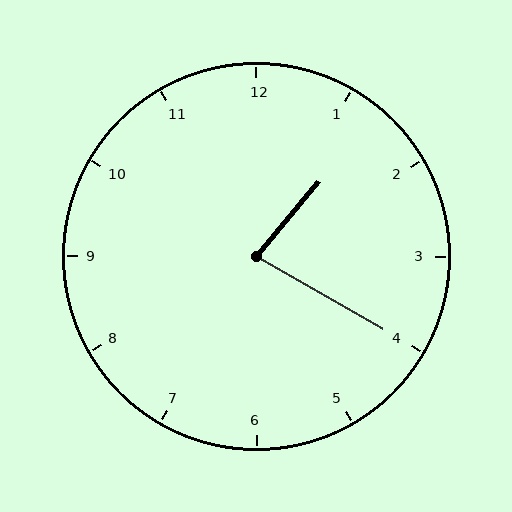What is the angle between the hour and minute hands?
Approximately 80 degrees.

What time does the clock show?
1:20.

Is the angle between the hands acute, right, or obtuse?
It is acute.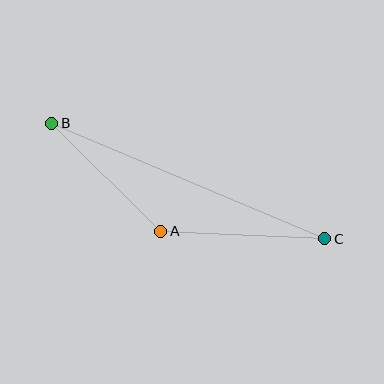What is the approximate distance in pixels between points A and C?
The distance between A and C is approximately 164 pixels.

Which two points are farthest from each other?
Points B and C are farthest from each other.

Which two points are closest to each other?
Points A and B are closest to each other.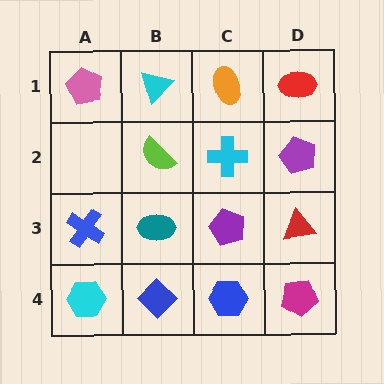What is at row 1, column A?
A pink pentagon.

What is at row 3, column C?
A purple pentagon.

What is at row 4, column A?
A cyan hexagon.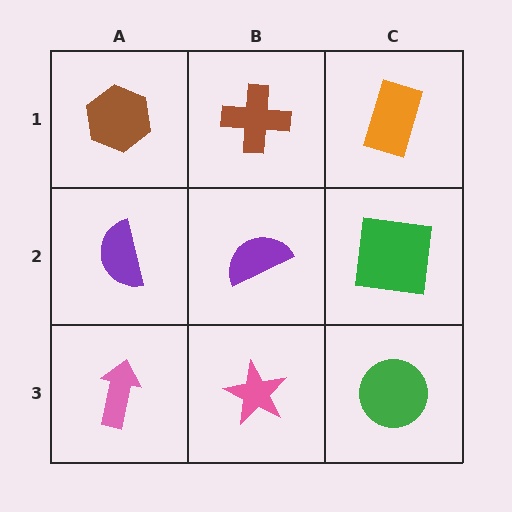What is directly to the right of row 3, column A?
A pink star.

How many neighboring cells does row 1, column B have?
3.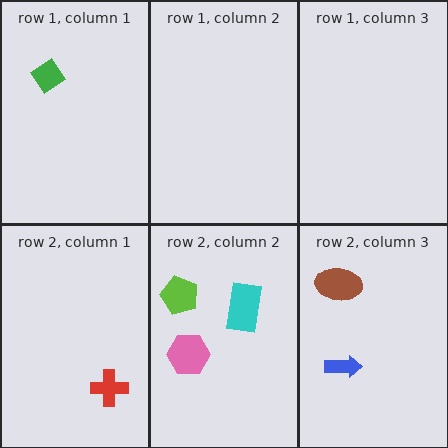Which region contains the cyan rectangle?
The row 2, column 2 region.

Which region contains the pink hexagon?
The row 2, column 2 region.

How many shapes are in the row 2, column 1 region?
1.